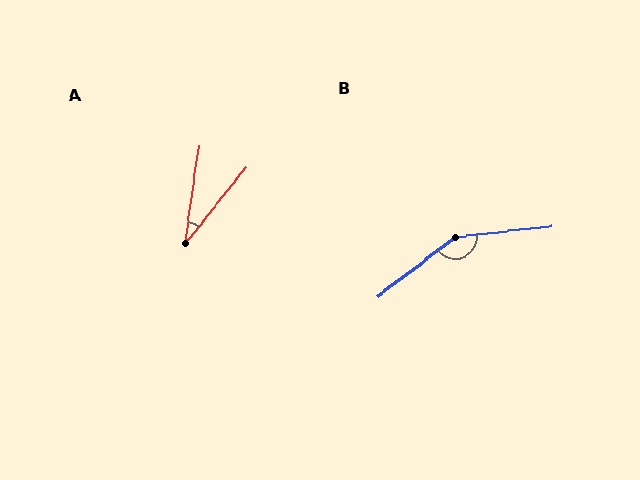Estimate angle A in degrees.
Approximately 30 degrees.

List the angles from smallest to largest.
A (30°), B (149°).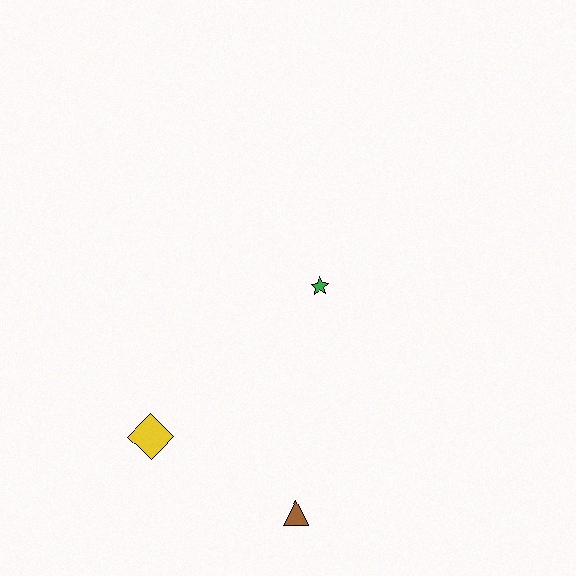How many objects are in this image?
There are 3 objects.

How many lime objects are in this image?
There are no lime objects.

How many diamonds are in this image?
There is 1 diamond.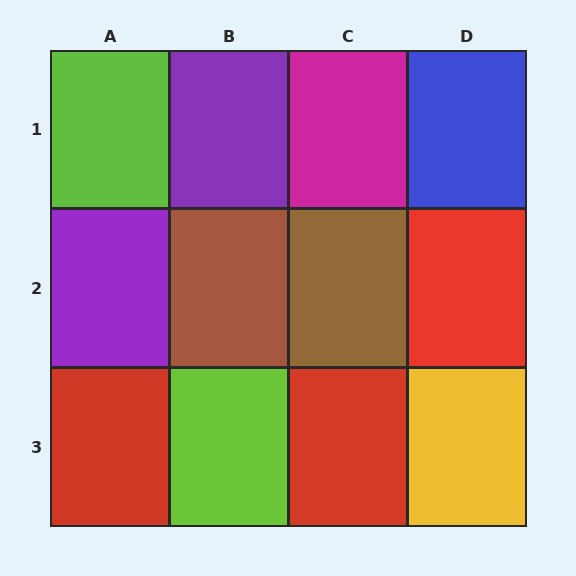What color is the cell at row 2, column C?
Brown.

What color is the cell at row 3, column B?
Lime.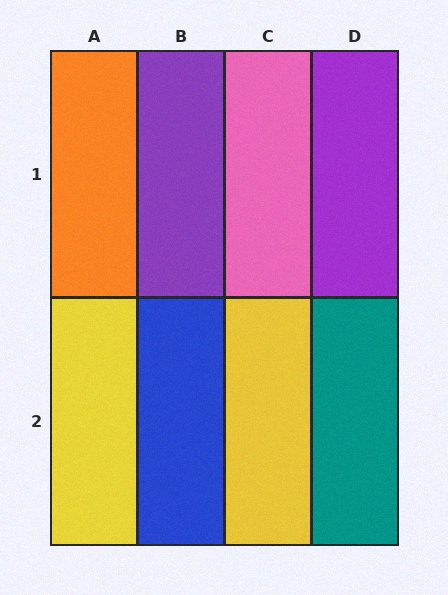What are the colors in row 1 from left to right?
Orange, purple, pink, purple.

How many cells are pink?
1 cell is pink.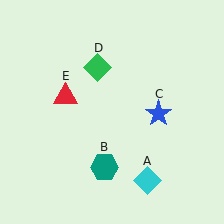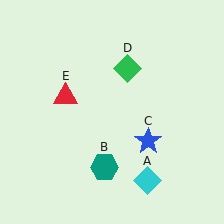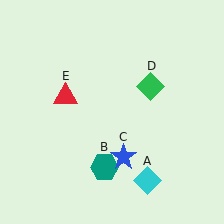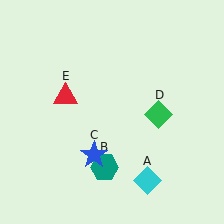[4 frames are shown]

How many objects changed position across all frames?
2 objects changed position: blue star (object C), green diamond (object D).